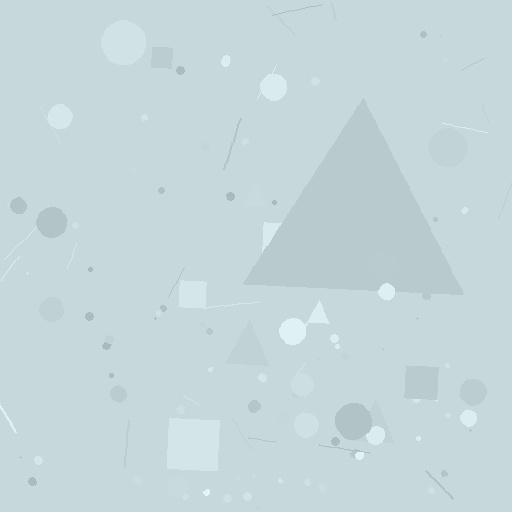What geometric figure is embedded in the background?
A triangle is embedded in the background.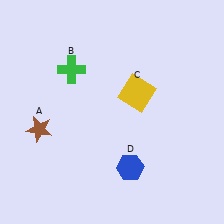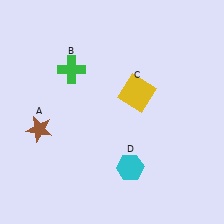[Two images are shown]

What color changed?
The hexagon (D) changed from blue in Image 1 to cyan in Image 2.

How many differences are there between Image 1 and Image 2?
There is 1 difference between the two images.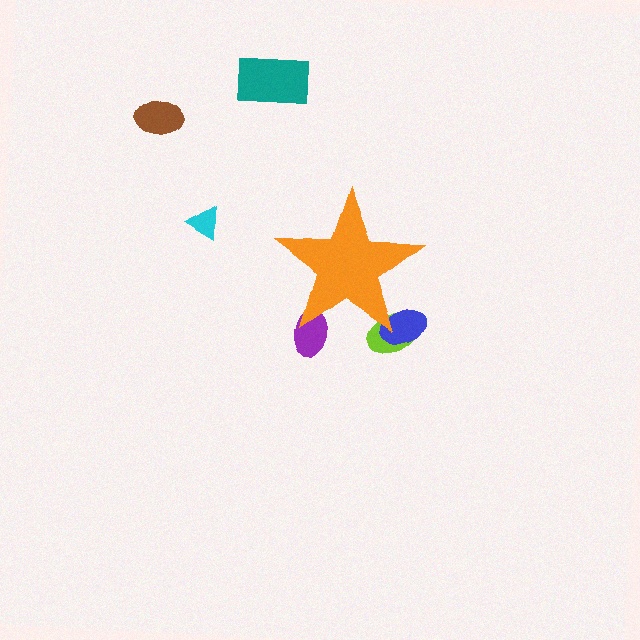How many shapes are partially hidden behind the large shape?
3 shapes are partially hidden.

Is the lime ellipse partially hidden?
Yes, the lime ellipse is partially hidden behind the orange star.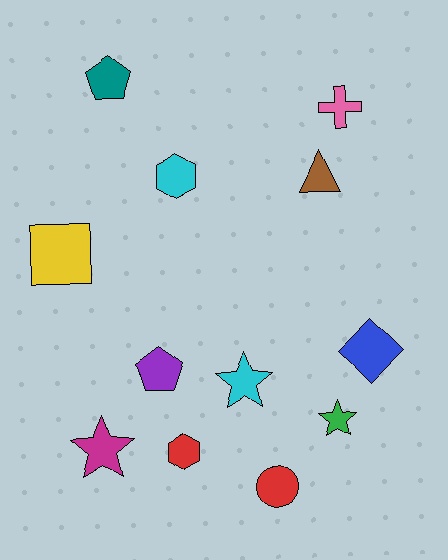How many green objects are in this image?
There is 1 green object.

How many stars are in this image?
There are 3 stars.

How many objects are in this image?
There are 12 objects.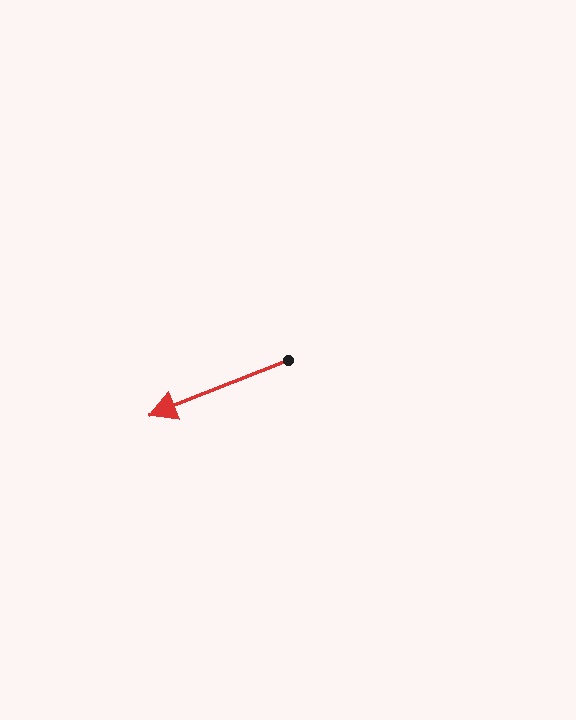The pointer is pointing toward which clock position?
Roughly 8 o'clock.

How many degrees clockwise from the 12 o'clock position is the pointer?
Approximately 248 degrees.